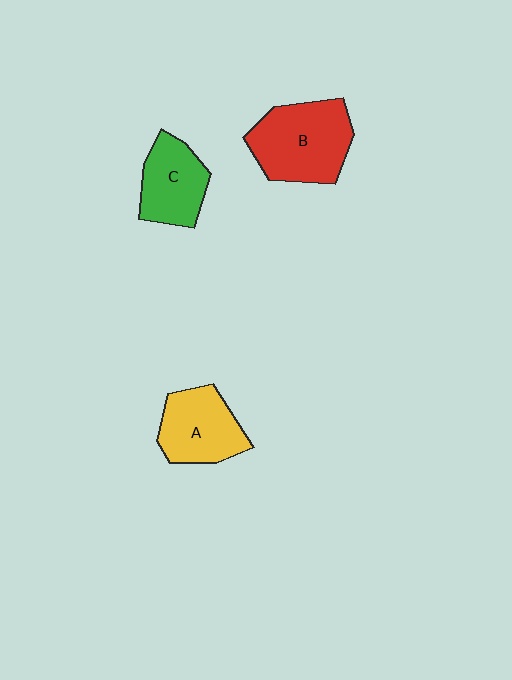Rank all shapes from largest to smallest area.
From largest to smallest: B (red), A (yellow), C (green).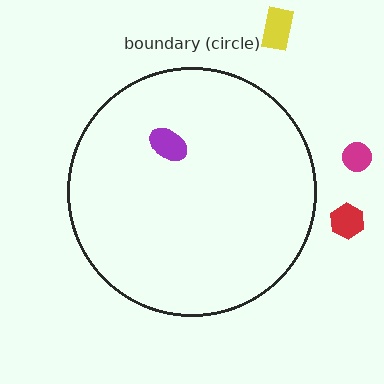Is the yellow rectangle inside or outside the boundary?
Outside.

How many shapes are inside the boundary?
1 inside, 3 outside.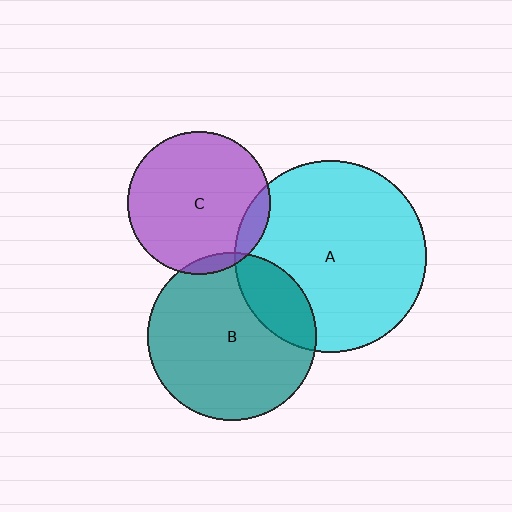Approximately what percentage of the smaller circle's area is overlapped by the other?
Approximately 10%.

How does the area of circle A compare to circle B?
Approximately 1.3 times.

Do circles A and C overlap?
Yes.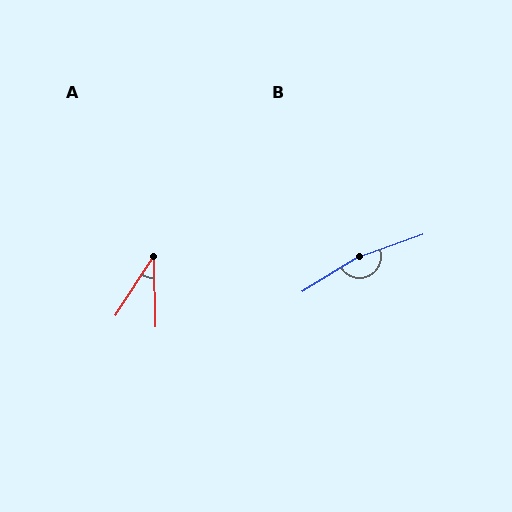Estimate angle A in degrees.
Approximately 34 degrees.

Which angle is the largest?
B, at approximately 168 degrees.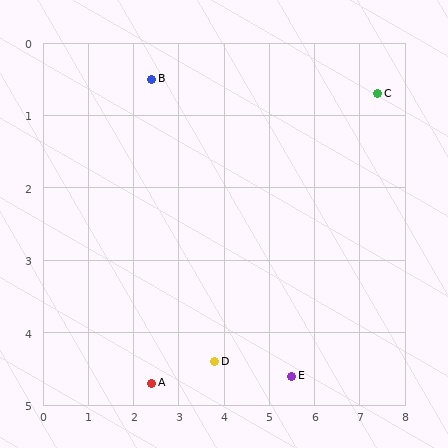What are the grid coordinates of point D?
Point D is at approximately (3.8, 4.4).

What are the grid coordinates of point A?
Point A is at approximately (2.4, 4.7).